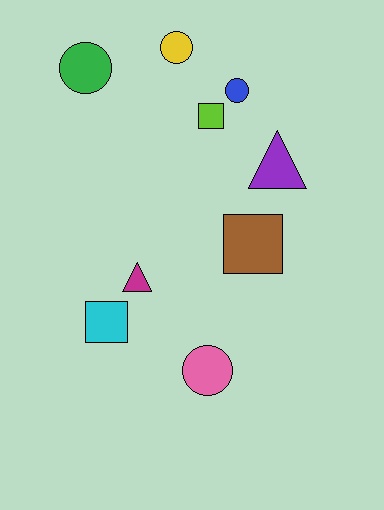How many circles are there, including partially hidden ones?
There are 4 circles.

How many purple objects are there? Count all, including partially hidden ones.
There is 1 purple object.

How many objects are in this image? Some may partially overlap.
There are 9 objects.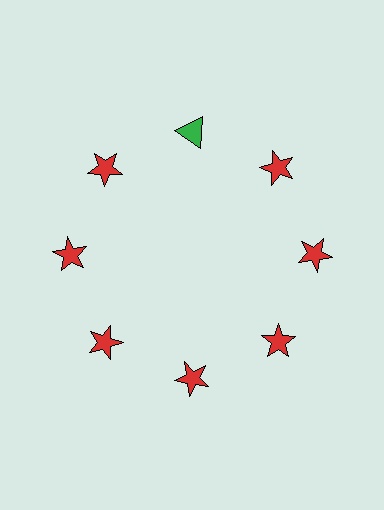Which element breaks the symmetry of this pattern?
The green triangle at roughly the 12 o'clock position breaks the symmetry. All other shapes are red stars.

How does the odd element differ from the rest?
It differs in both color (green instead of red) and shape (triangle instead of star).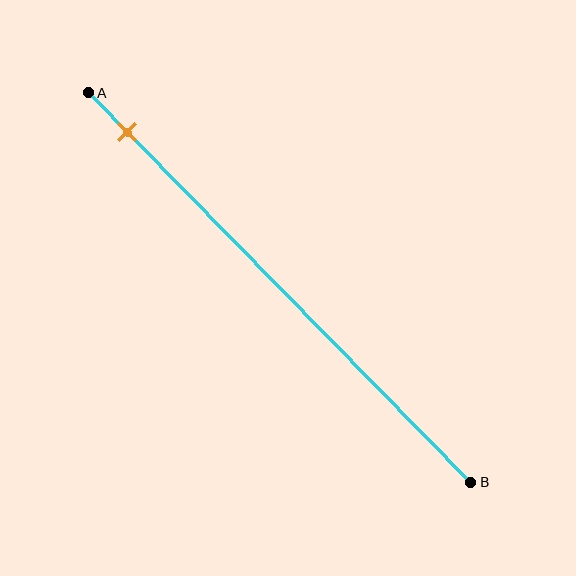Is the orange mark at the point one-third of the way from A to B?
No, the mark is at about 10% from A, not at the 33% one-third point.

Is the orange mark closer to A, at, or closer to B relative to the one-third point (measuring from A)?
The orange mark is closer to point A than the one-third point of segment AB.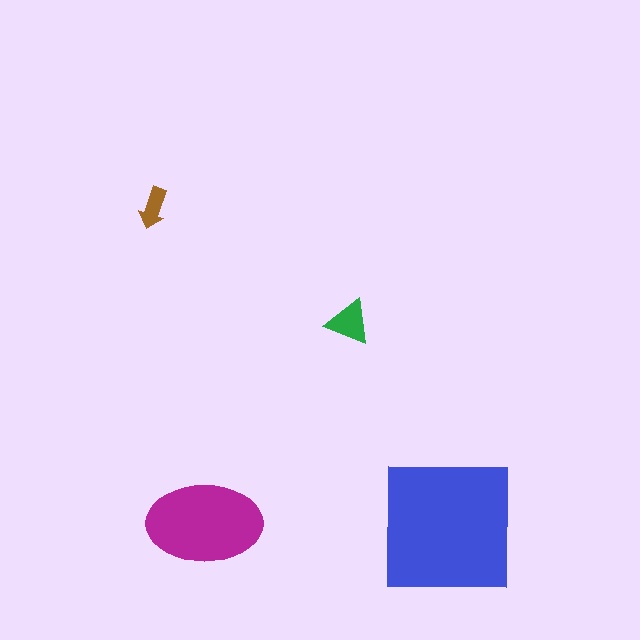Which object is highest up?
The brown arrow is topmost.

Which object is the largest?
The blue square.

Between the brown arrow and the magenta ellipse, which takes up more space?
The magenta ellipse.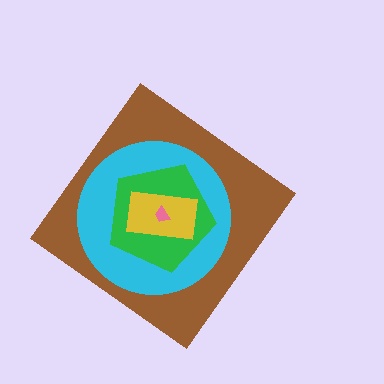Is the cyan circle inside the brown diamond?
Yes.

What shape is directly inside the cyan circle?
The green pentagon.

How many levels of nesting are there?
5.